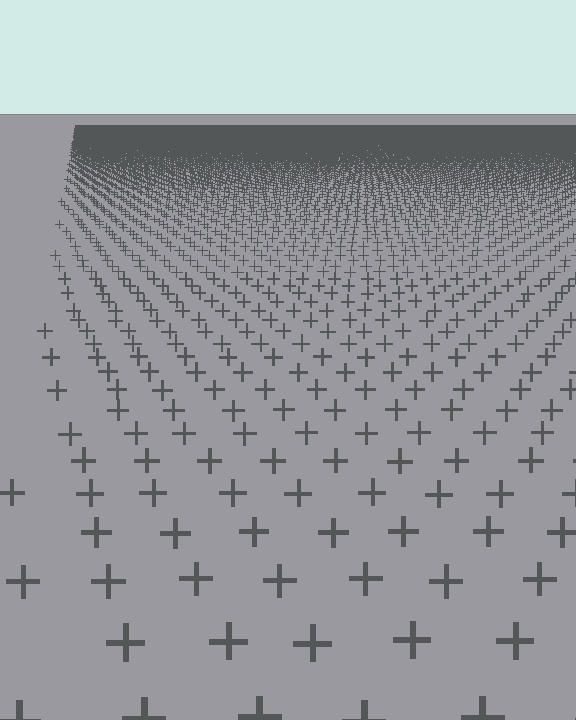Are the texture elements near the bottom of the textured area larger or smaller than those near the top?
Larger. Near the bottom, elements are closer to the viewer and appear at a bigger on-screen size.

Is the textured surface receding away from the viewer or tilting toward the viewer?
The surface is receding away from the viewer. Texture elements get smaller and denser toward the top.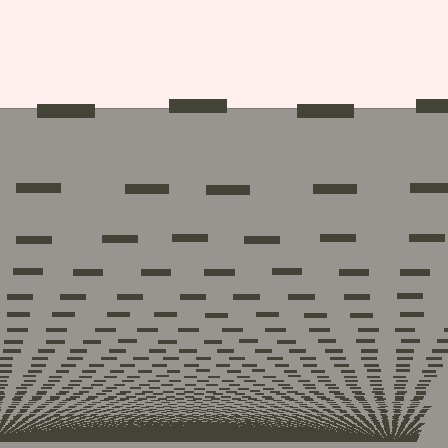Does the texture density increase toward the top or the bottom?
Density increases toward the bottom.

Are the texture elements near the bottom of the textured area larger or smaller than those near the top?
Smaller. The gradient is inverted — elements near the bottom are smaller and denser.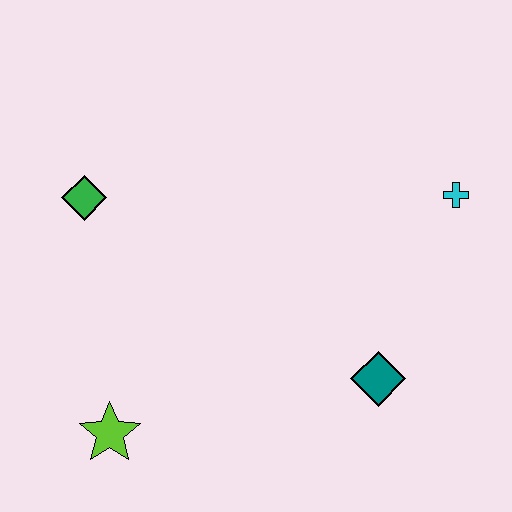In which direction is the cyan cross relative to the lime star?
The cyan cross is to the right of the lime star.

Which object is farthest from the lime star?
The cyan cross is farthest from the lime star.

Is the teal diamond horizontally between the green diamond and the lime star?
No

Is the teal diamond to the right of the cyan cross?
No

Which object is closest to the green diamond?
The lime star is closest to the green diamond.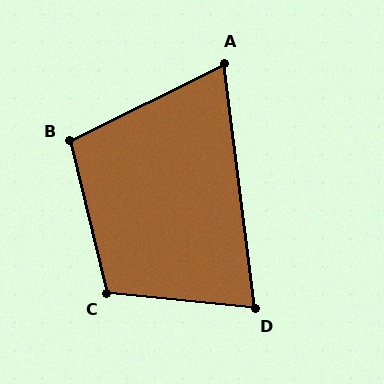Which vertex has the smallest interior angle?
A, at approximately 71 degrees.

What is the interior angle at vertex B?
Approximately 103 degrees (obtuse).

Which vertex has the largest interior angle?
C, at approximately 109 degrees.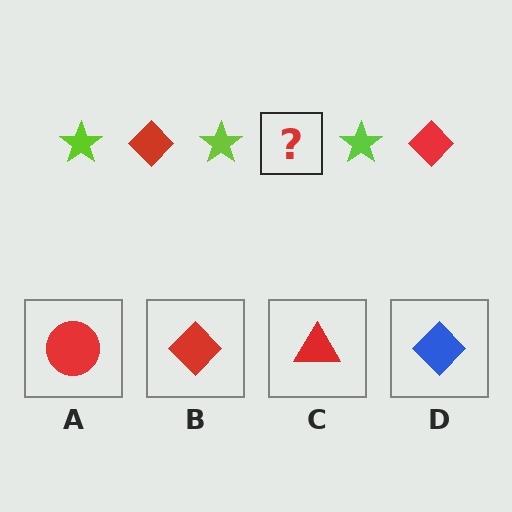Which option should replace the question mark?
Option B.